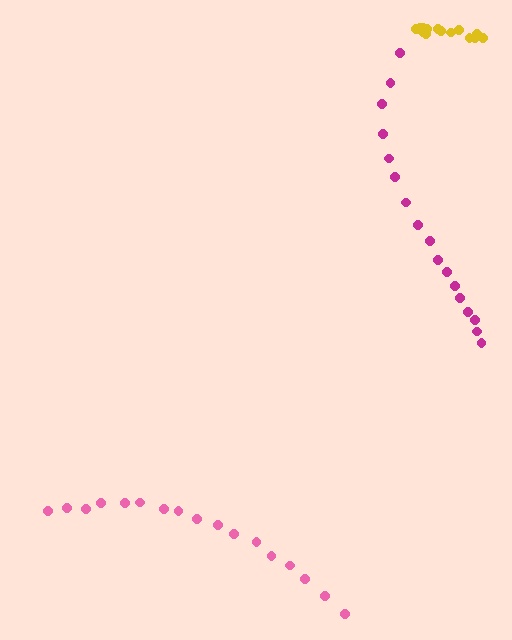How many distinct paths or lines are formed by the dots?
There are 3 distinct paths.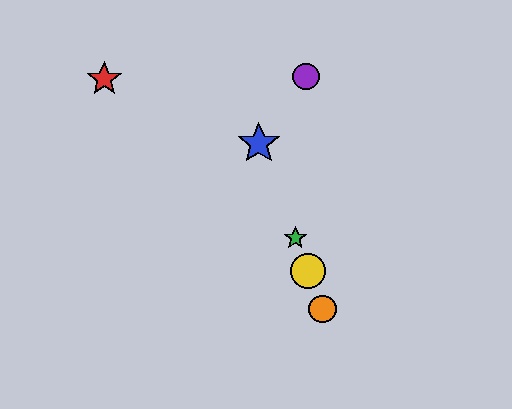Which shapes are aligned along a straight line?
The blue star, the green star, the yellow circle, the orange circle are aligned along a straight line.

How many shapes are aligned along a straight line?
4 shapes (the blue star, the green star, the yellow circle, the orange circle) are aligned along a straight line.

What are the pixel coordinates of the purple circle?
The purple circle is at (306, 76).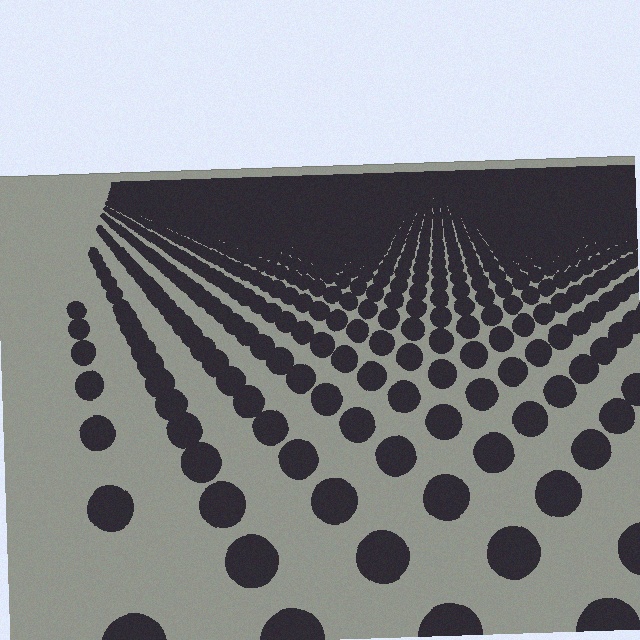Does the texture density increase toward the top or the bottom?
Density increases toward the top.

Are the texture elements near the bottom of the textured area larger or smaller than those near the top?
Larger. Near the bottom, elements are closer to the viewer and appear at a bigger on-screen size.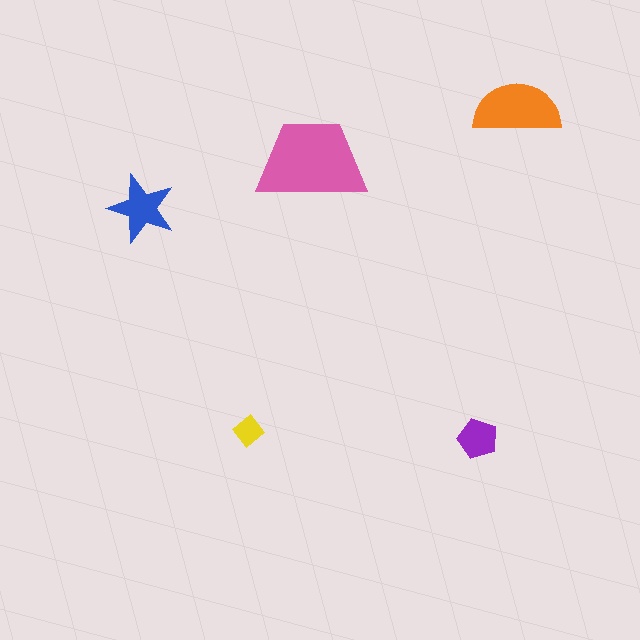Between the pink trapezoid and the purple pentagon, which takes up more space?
The pink trapezoid.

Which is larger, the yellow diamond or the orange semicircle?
The orange semicircle.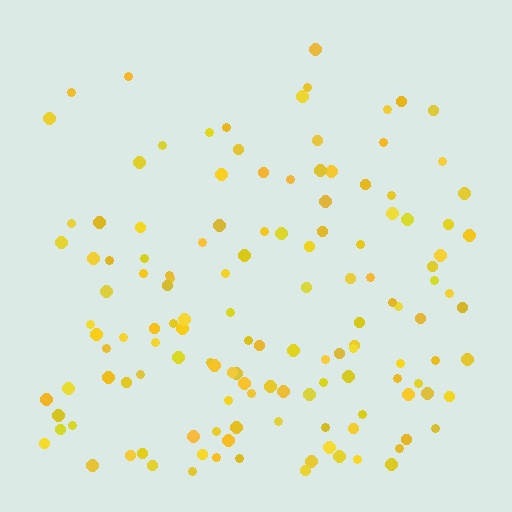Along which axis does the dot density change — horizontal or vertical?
Vertical.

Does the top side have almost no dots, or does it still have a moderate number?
Still a moderate number, just noticeably fewer than the bottom.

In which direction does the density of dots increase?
From top to bottom, with the bottom side densest.